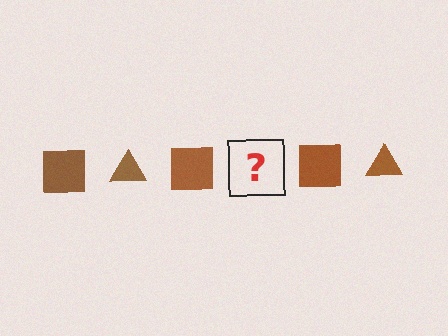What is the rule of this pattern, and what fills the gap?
The rule is that the pattern cycles through square, triangle shapes in brown. The gap should be filled with a brown triangle.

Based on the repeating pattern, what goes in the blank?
The blank should be a brown triangle.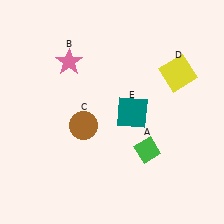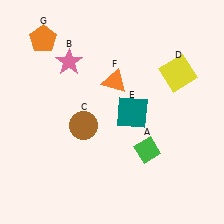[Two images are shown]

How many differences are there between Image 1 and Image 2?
There are 2 differences between the two images.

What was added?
An orange triangle (F), an orange pentagon (G) were added in Image 2.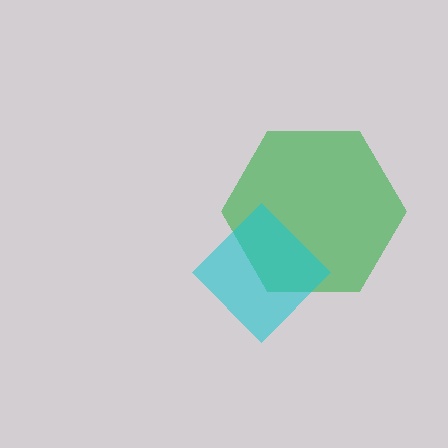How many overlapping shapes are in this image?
There are 2 overlapping shapes in the image.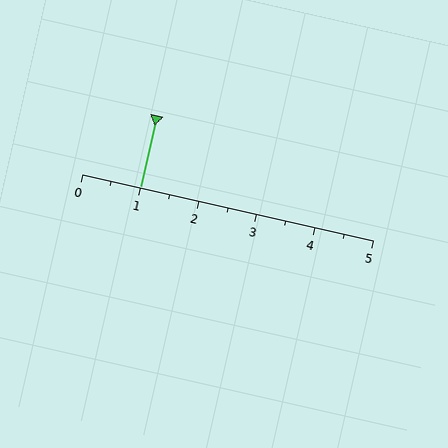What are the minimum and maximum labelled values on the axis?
The axis runs from 0 to 5.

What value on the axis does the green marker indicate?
The marker indicates approximately 1.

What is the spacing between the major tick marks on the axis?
The major ticks are spaced 1 apart.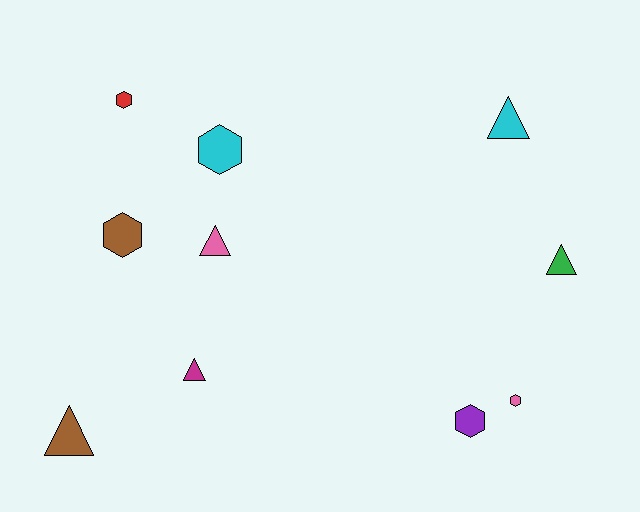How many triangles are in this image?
There are 5 triangles.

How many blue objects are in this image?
There are no blue objects.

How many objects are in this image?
There are 10 objects.